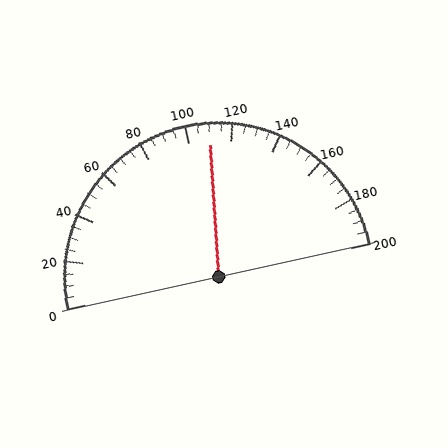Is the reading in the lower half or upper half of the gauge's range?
The reading is in the upper half of the range (0 to 200).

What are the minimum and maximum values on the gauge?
The gauge ranges from 0 to 200.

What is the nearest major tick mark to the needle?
The nearest major tick mark is 120.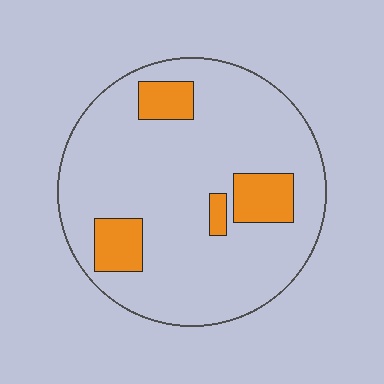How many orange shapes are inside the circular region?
4.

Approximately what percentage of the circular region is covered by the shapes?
Approximately 15%.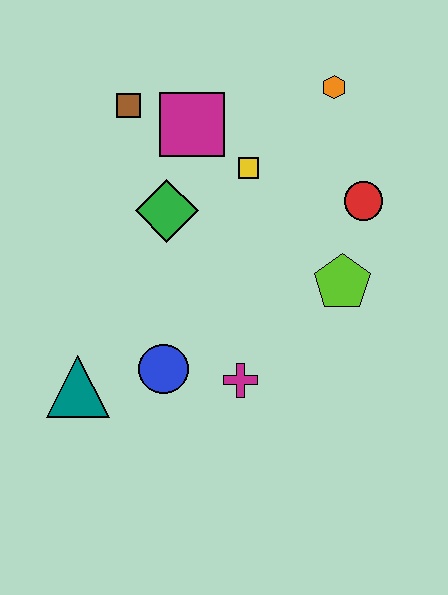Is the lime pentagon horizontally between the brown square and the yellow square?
No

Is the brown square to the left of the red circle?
Yes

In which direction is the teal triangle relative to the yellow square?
The teal triangle is below the yellow square.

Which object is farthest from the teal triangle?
The orange hexagon is farthest from the teal triangle.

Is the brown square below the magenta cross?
No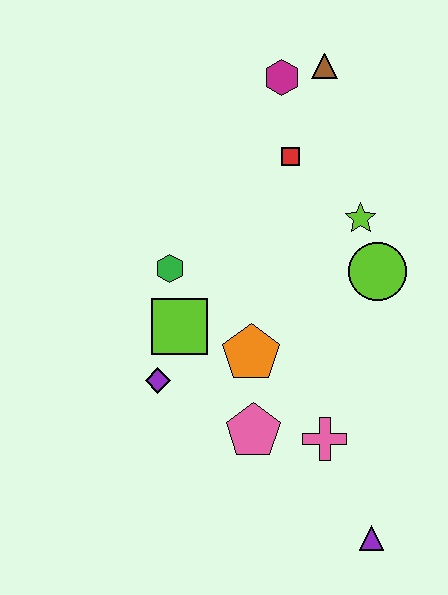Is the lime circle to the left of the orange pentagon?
No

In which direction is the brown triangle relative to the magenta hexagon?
The brown triangle is to the right of the magenta hexagon.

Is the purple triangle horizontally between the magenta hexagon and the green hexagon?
No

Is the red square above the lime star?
Yes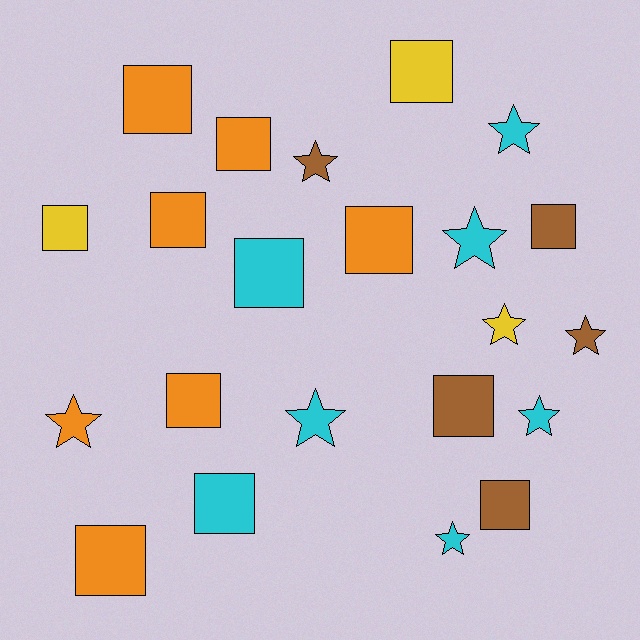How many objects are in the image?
There are 22 objects.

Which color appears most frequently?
Orange, with 7 objects.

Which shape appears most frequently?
Square, with 13 objects.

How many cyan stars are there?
There are 5 cyan stars.